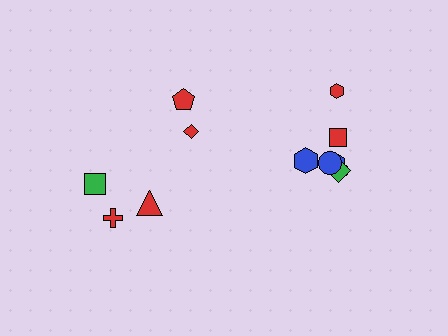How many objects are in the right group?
There are 7 objects.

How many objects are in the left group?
There are 5 objects.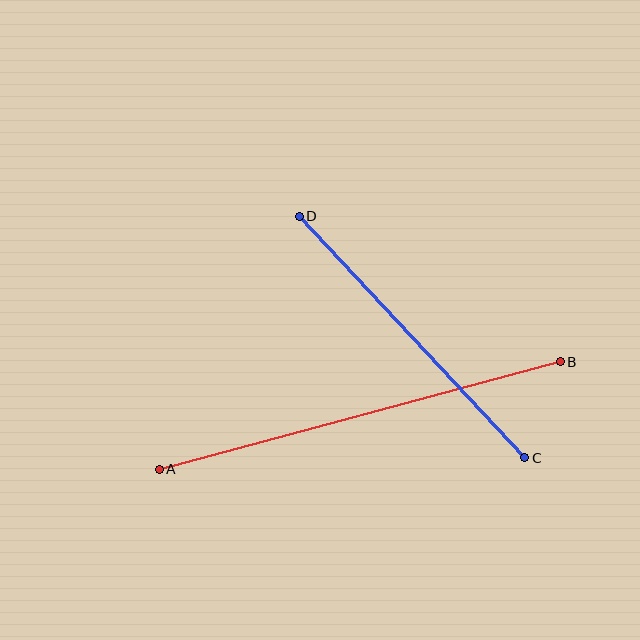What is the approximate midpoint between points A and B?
The midpoint is at approximately (360, 415) pixels.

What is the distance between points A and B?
The distance is approximately 415 pixels.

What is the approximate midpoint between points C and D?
The midpoint is at approximately (412, 337) pixels.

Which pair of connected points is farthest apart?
Points A and B are farthest apart.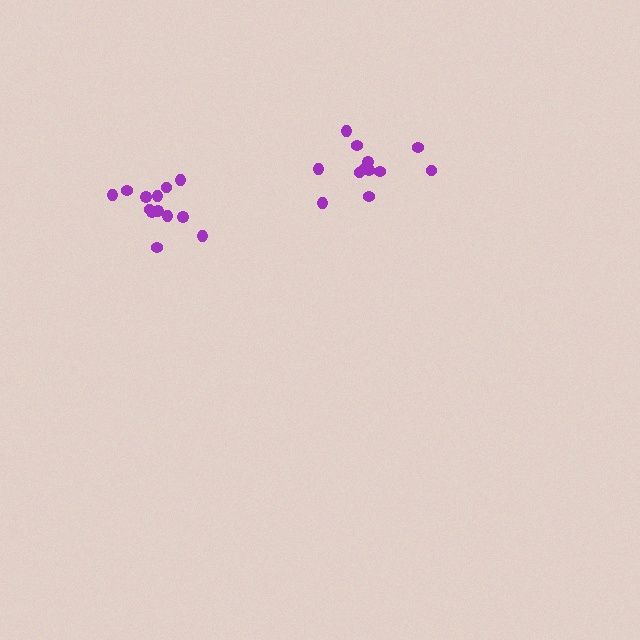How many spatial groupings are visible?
There are 2 spatial groupings.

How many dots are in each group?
Group 1: 12 dots, Group 2: 13 dots (25 total).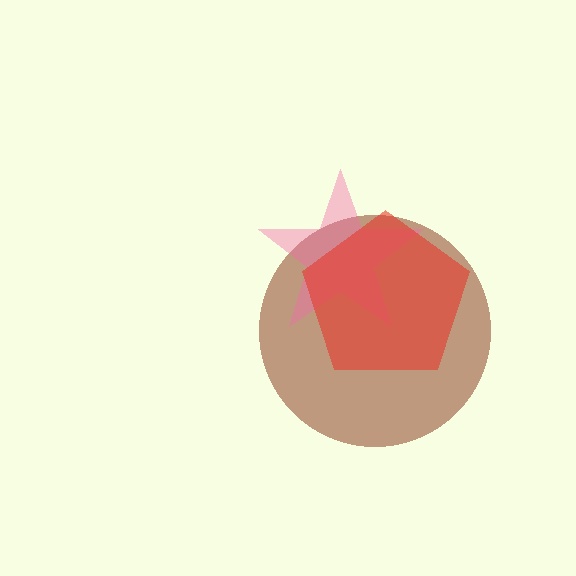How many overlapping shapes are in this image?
There are 3 overlapping shapes in the image.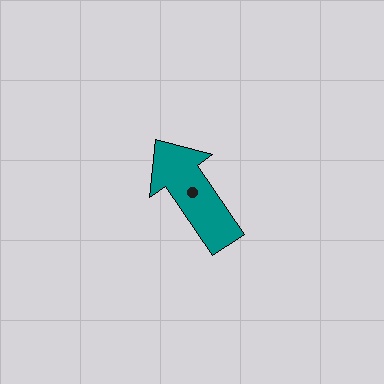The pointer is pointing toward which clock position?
Roughly 11 o'clock.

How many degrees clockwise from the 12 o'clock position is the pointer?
Approximately 326 degrees.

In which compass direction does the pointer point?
Northwest.